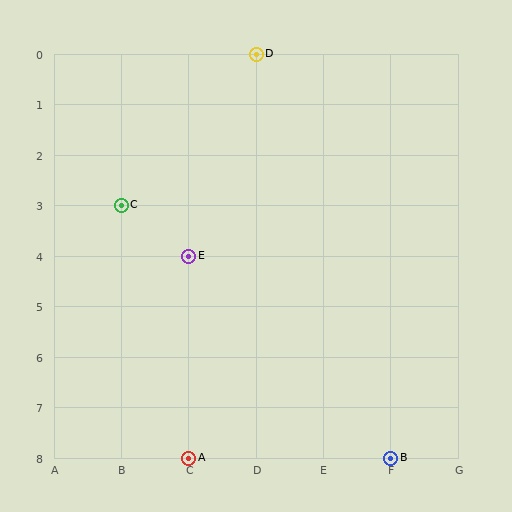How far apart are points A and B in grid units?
Points A and B are 3 columns apart.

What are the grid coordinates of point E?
Point E is at grid coordinates (C, 4).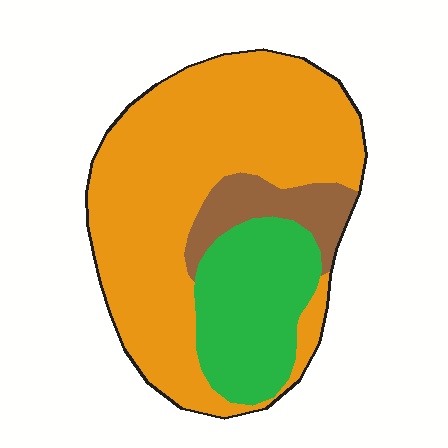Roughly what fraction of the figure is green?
Green takes up about one quarter (1/4) of the figure.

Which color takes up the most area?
Orange, at roughly 65%.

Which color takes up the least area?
Brown, at roughly 10%.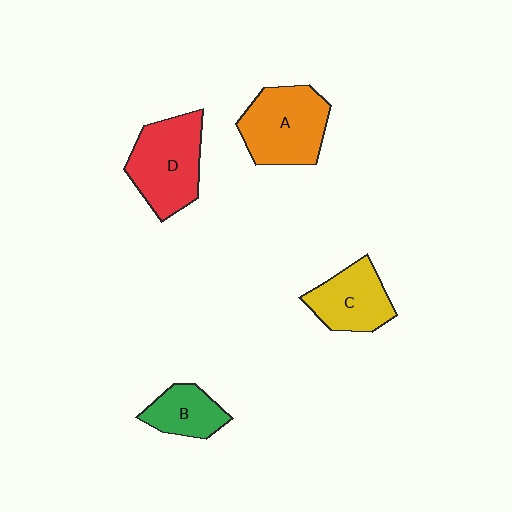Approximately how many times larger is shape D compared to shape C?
Approximately 1.3 times.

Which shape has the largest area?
Shape D (red).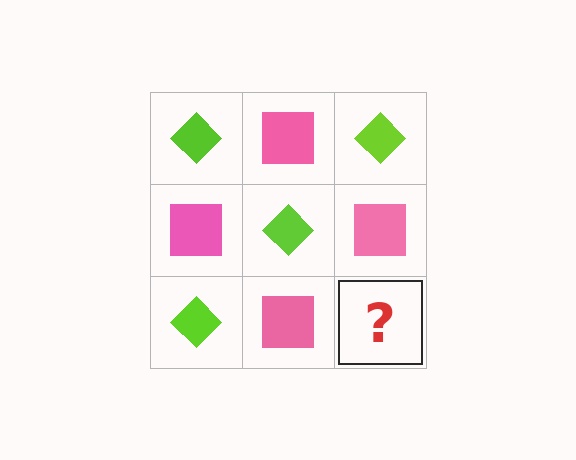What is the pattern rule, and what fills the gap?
The rule is that it alternates lime diamond and pink square in a checkerboard pattern. The gap should be filled with a lime diamond.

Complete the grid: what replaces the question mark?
The question mark should be replaced with a lime diamond.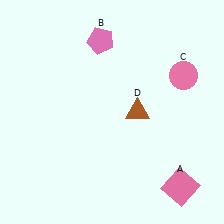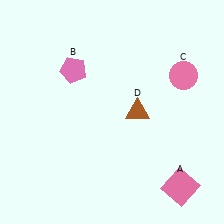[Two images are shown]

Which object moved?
The pink pentagon (B) moved down.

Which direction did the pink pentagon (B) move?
The pink pentagon (B) moved down.